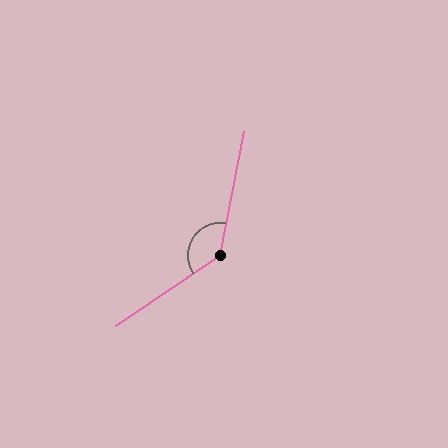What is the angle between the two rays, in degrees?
Approximately 135 degrees.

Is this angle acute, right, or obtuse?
It is obtuse.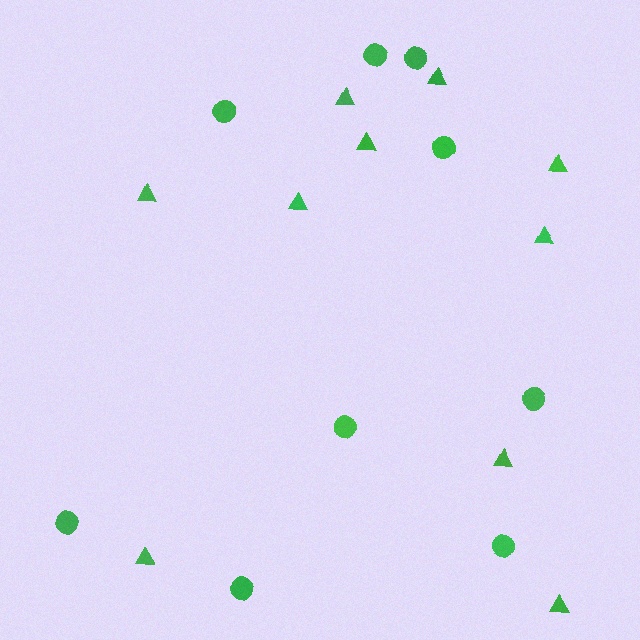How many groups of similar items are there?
There are 2 groups: one group of triangles (10) and one group of circles (9).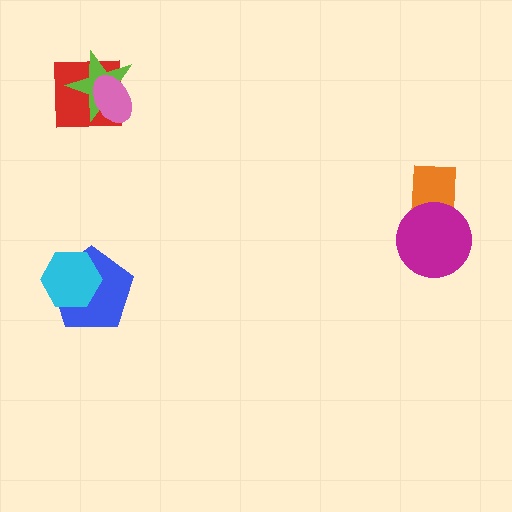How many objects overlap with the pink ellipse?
2 objects overlap with the pink ellipse.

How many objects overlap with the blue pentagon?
1 object overlaps with the blue pentagon.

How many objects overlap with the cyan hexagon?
1 object overlaps with the cyan hexagon.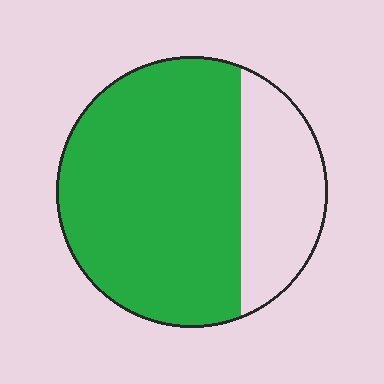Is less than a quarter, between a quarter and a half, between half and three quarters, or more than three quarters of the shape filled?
Between half and three quarters.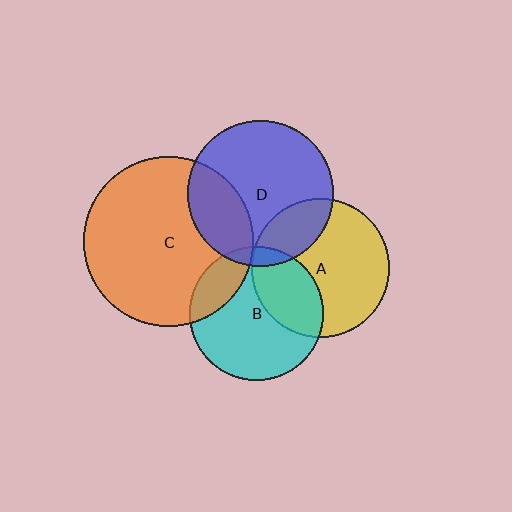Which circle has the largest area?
Circle C (orange).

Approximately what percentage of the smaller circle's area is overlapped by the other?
Approximately 5%.